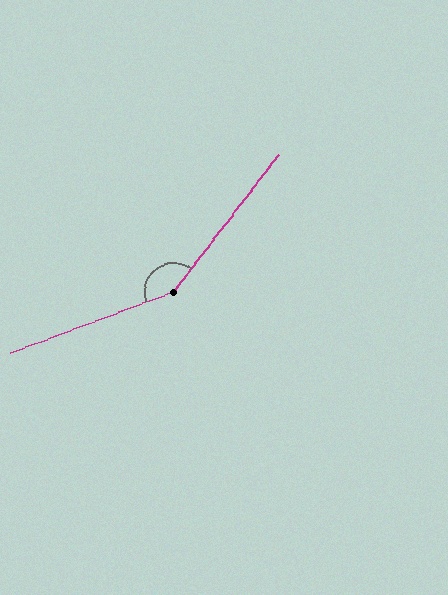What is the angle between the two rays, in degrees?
Approximately 148 degrees.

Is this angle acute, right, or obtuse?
It is obtuse.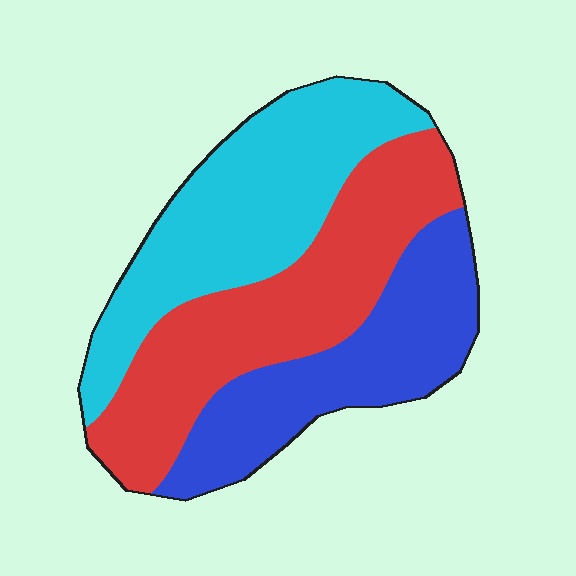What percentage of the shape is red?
Red takes up about three eighths (3/8) of the shape.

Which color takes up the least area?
Blue, at roughly 30%.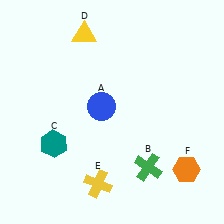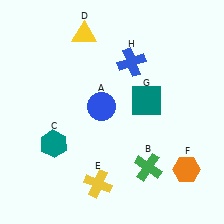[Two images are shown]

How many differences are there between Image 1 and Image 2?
There are 2 differences between the two images.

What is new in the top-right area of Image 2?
A blue cross (H) was added in the top-right area of Image 2.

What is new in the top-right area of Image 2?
A teal square (G) was added in the top-right area of Image 2.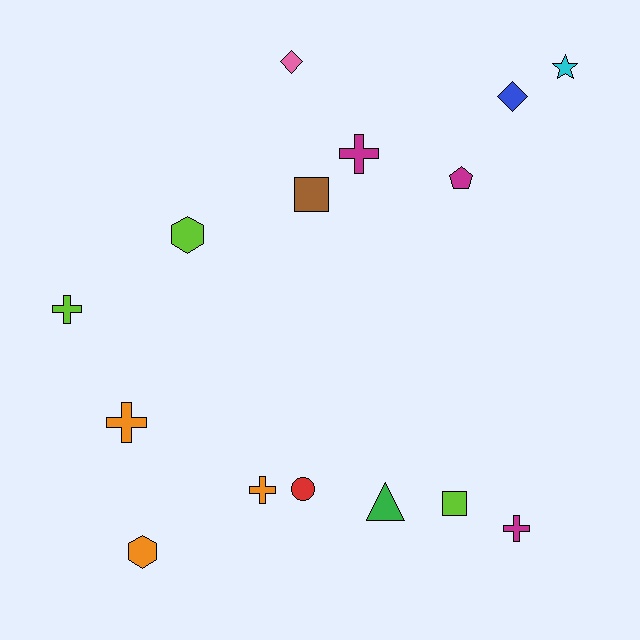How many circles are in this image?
There is 1 circle.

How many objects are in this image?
There are 15 objects.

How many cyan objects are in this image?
There is 1 cyan object.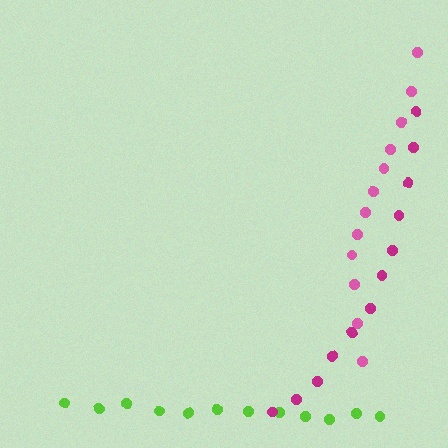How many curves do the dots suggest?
There are 3 distinct paths.